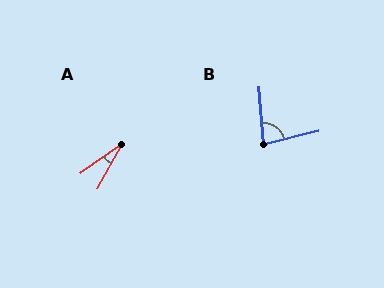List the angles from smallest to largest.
A (25°), B (81°).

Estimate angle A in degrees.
Approximately 25 degrees.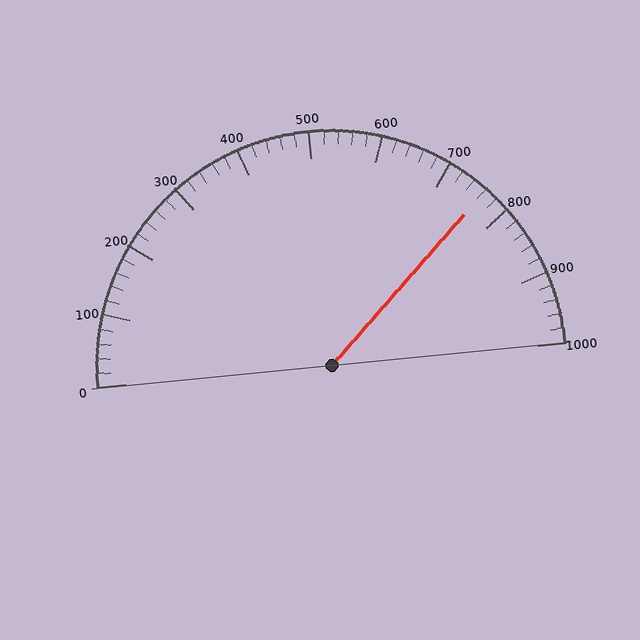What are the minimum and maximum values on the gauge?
The gauge ranges from 0 to 1000.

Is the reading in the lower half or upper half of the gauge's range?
The reading is in the upper half of the range (0 to 1000).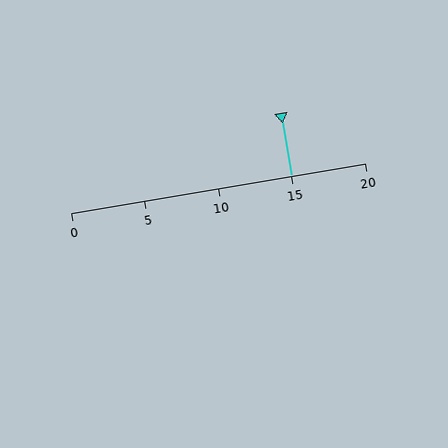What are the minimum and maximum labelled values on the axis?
The axis runs from 0 to 20.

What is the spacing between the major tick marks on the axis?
The major ticks are spaced 5 apart.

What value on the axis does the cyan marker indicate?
The marker indicates approximately 15.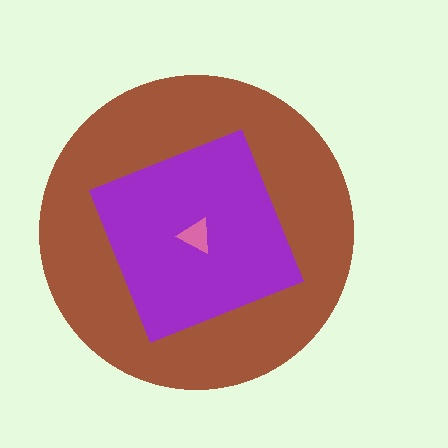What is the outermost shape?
The brown circle.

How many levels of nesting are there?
3.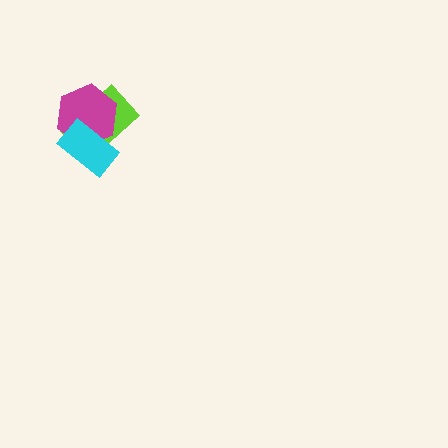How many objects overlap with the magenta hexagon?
2 objects overlap with the magenta hexagon.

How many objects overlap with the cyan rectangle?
2 objects overlap with the cyan rectangle.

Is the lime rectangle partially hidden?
Yes, it is partially covered by another shape.